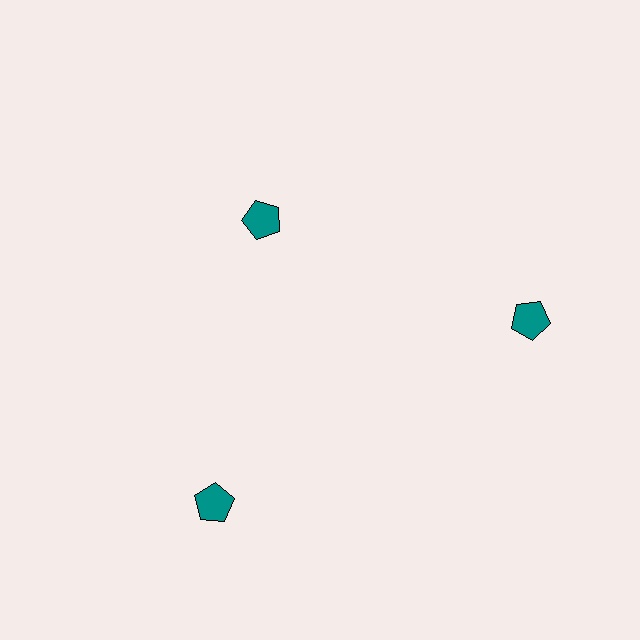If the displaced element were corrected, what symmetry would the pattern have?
It would have 3-fold rotational symmetry — the pattern would map onto itself every 120 degrees.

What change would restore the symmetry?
The symmetry would be restored by moving it outward, back onto the ring so that all 3 pentagons sit at equal angles and equal distance from the center.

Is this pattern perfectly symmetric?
No. The 3 teal pentagons are arranged in a ring, but one element near the 11 o'clock position is pulled inward toward the center, breaking the 3-fold rotational symmetry.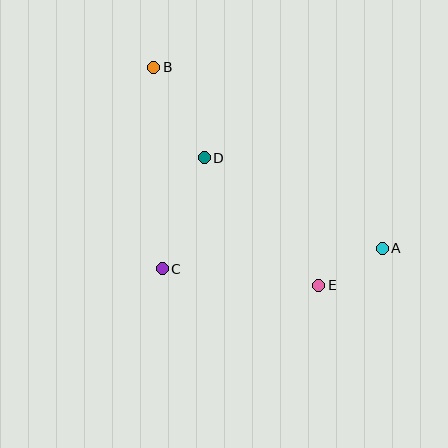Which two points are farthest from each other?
Points A and B are farthest from each other.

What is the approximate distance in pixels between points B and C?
The distance between B and C is approximately 202 pixels.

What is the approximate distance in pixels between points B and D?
The distance between B and D is approximately 104 pixels.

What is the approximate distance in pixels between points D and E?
The distance between D and E is approximately 171 pixels.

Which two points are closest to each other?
Points A and E are closest to each other.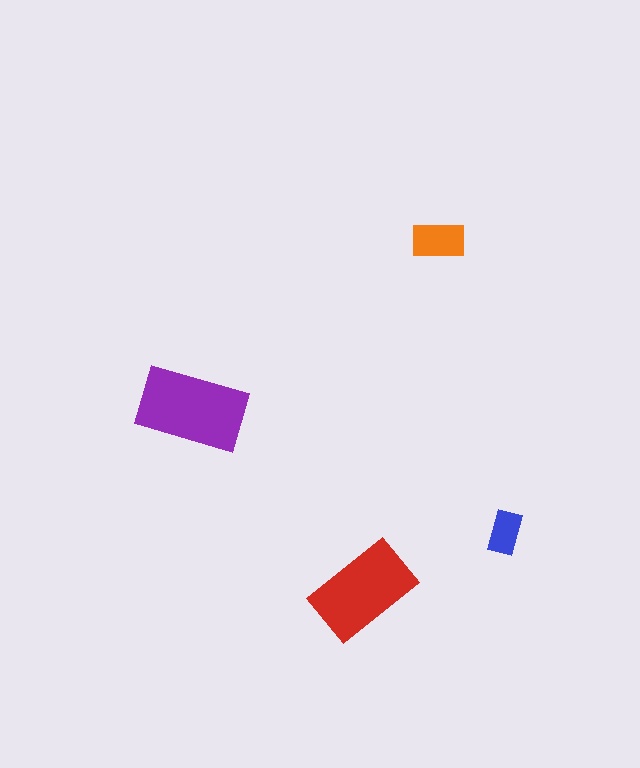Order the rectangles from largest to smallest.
the purple one, the red one, the orange one, the blue one.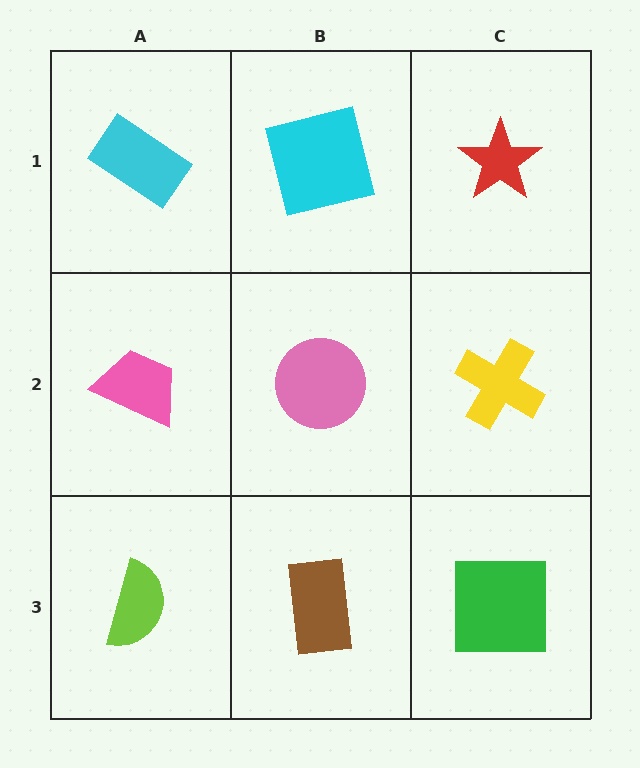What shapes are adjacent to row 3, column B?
A pink circle (row 2, column B), a lime semicircle (row 3, column A), a green square (row 3, column C).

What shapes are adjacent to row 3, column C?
A yellow cross (row 2, column C), a brown rectangle (row 3, column B).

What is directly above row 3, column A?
A pink trapezoid.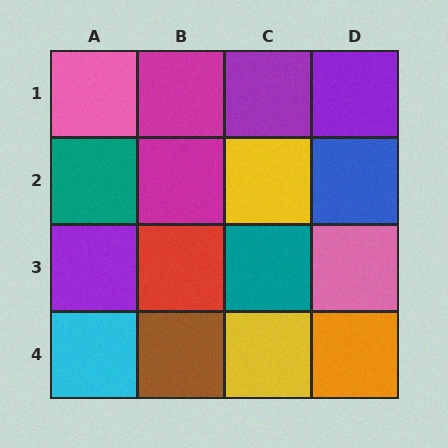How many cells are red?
1 cell is red.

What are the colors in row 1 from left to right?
Pink, magenta, purple, purple.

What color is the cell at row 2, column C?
Yellow.